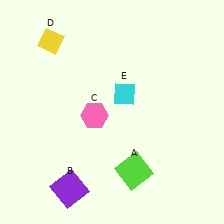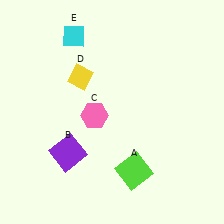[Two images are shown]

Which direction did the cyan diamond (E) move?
The cyan diamond (E) moved up.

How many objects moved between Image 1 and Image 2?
3 objects moved between the two images.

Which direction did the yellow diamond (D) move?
The yellow diamond (D) moved down.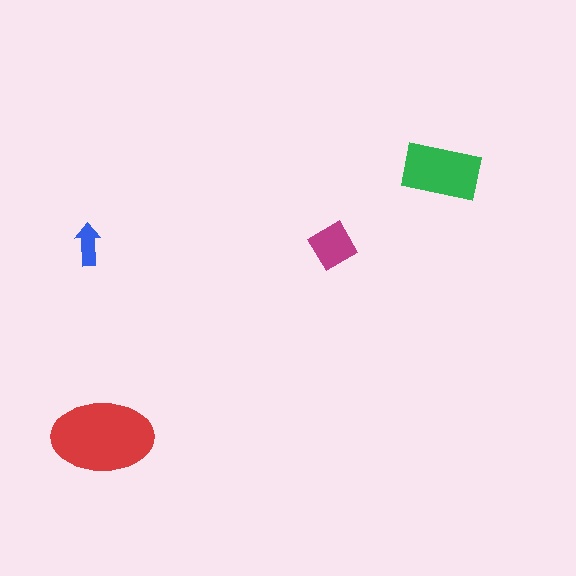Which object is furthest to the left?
The blue arrow is leftmost.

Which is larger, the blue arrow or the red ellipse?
The red ellipse.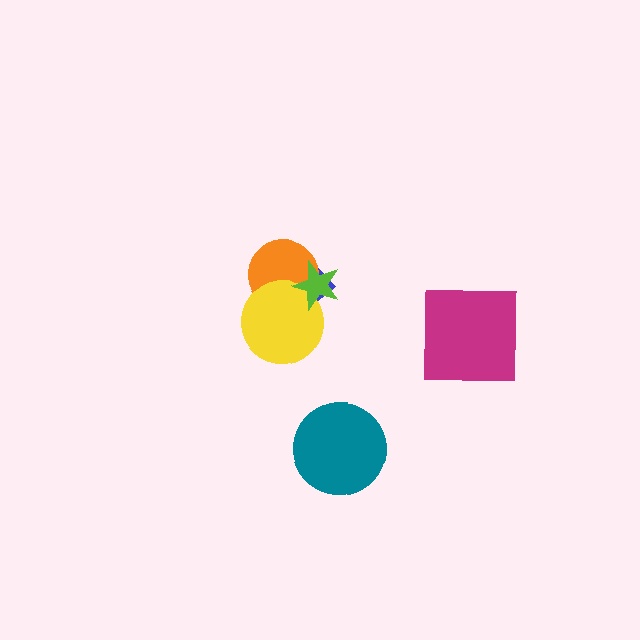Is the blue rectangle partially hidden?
Yes, it is partially covered by another shape.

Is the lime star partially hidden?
No, no other shape covers it.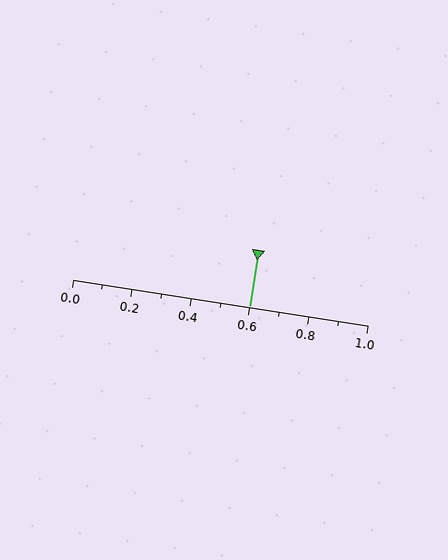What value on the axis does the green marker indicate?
The marker indicates approximately 0.6.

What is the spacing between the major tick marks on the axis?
The major ticks are spaced 0.2 apart.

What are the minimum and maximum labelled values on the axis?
The axis runs from 0.0 to 1.0.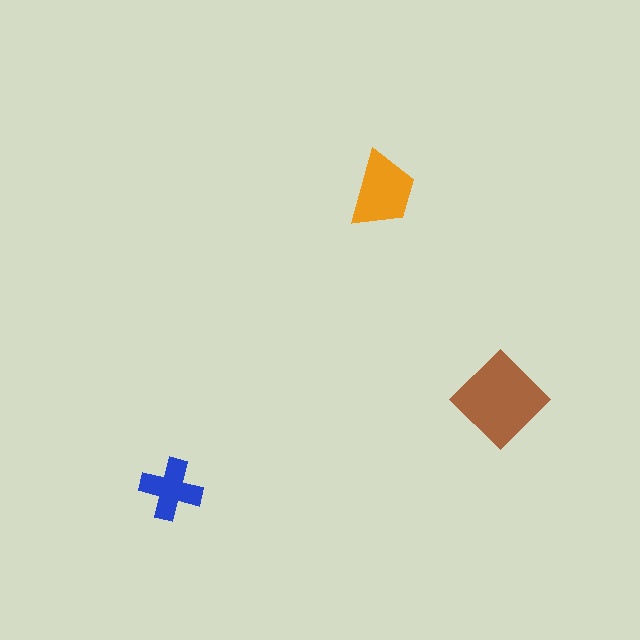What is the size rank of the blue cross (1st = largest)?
3rd.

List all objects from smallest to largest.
The blue cross, the orange trapezoid, the brown diamond.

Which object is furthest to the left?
The blue cross is leftmost.